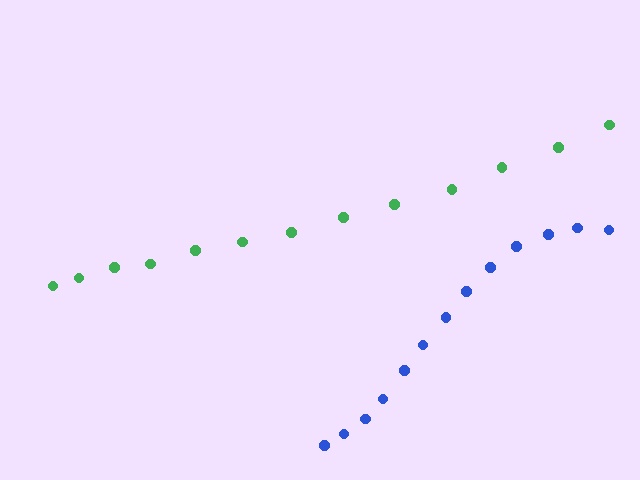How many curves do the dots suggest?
There are 2 distinct paths.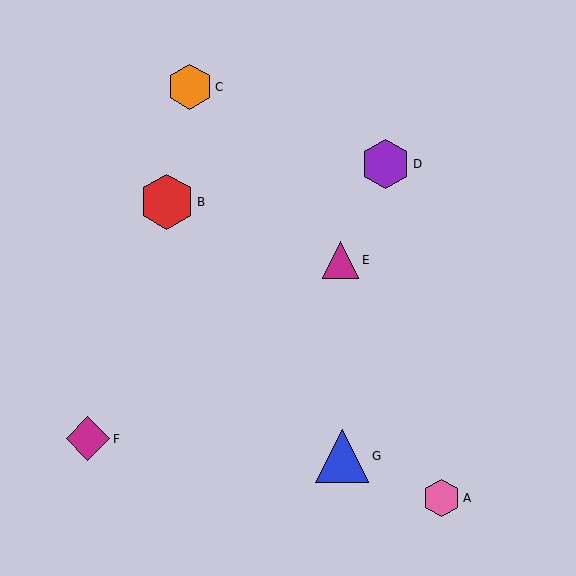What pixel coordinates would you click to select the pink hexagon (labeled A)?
Click at (441, 498) to select the pink hexagon A.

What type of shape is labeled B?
Shape B is a red hexagon.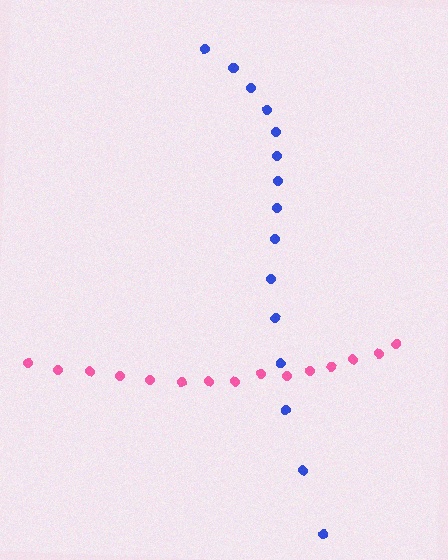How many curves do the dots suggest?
There are 2 distinct paths.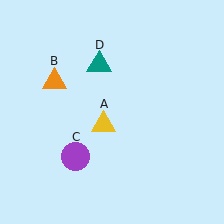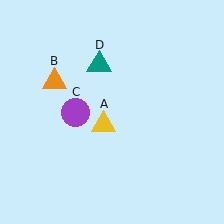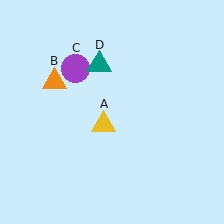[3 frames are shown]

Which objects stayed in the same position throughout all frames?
Yellow triangle (object A) and orange triangle (object B) and teal triangle (object D) remained stationary.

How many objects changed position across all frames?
1 object changed position: purple circle (object C).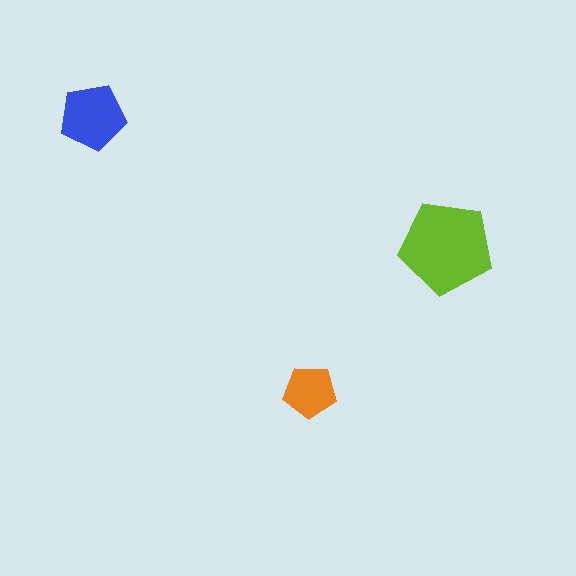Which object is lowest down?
The orange pentagon is bottommost.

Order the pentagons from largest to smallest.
the lime one, the blue one, the orange one.